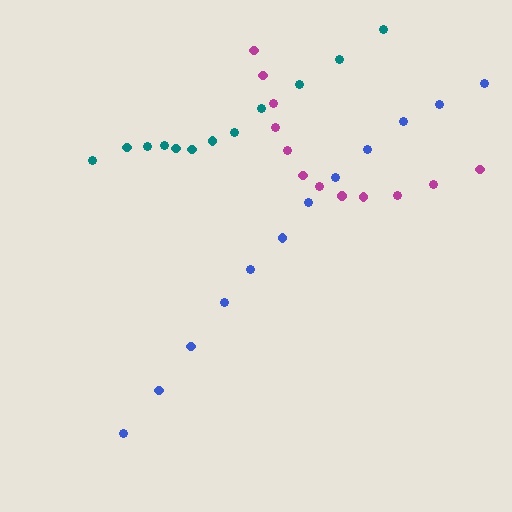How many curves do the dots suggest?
There are 3 distinct paths.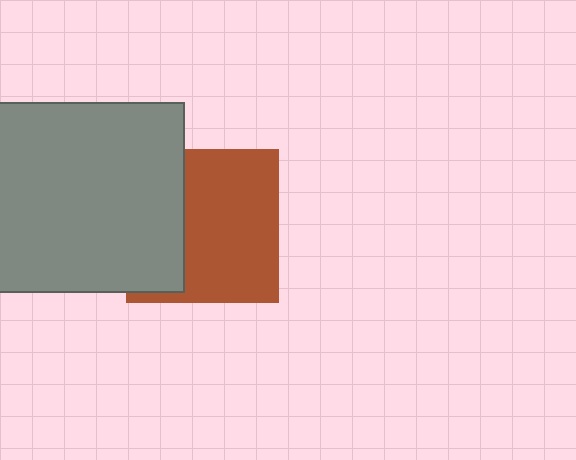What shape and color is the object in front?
The object in front is a gray square.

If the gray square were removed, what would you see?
You would see the complete brown square.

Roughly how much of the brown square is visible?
About half of it is visible (roughly 64%).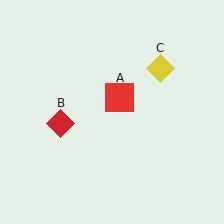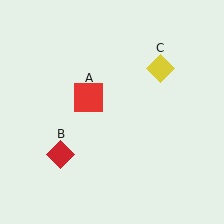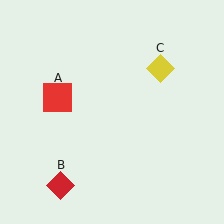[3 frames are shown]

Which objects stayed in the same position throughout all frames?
Yellow diamond (object C) remained stationary.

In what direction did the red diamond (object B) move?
The red diamond (object B) moved down.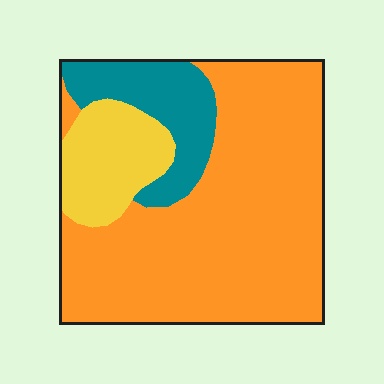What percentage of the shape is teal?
Teal covers 16% of the shape.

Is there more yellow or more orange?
Orange.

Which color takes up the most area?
Orange, at roughly 70%.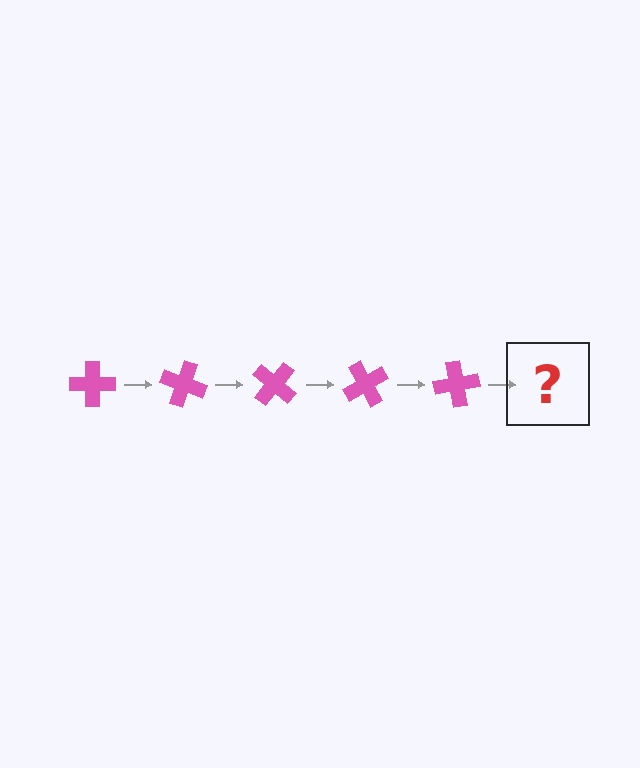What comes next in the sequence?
The next element should be a pink cross rotated 100 degrees.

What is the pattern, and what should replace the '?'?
The pattern is that the cross rotates 20 degrees each step. The '?' should be a pink cross rotated 100 degrees.